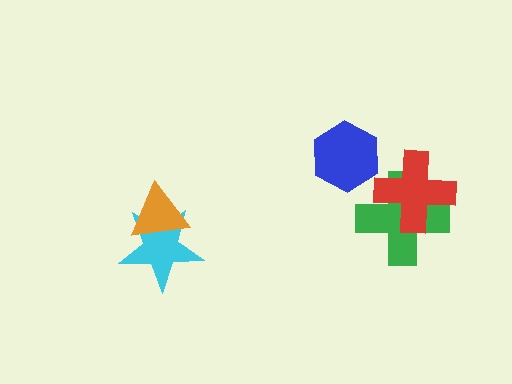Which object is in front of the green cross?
The red cross is in front of the green cross.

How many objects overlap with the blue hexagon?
0 objects overlap with the blue hexagon.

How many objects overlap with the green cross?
1 object overlaps with the green cross.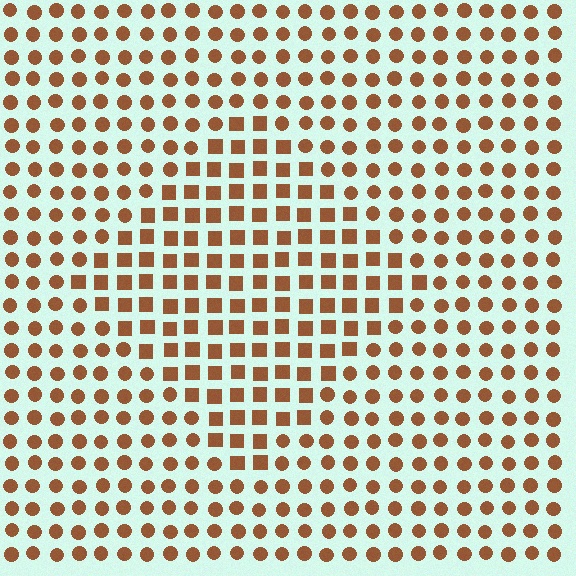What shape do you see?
I see a diamond.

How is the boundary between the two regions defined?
The boundary is defined by a change in element shape: squares inside vs. circles outside. All elements share the same color and spacing.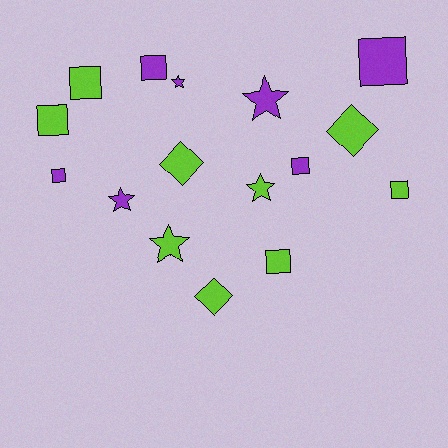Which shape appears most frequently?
Square, with 8 objects.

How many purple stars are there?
There are 3 purple stars.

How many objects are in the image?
There are 16 objects.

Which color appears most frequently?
Lime, with 9 objects.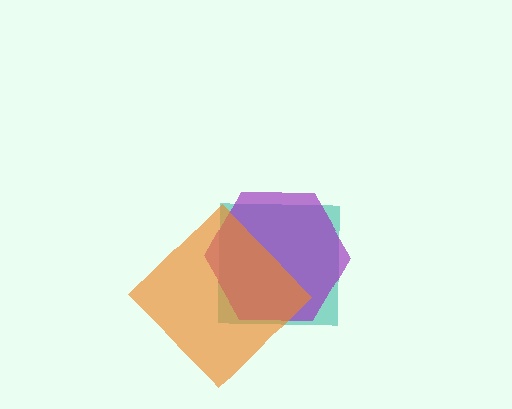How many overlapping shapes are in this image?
There are 3 overlapping shapes in the image.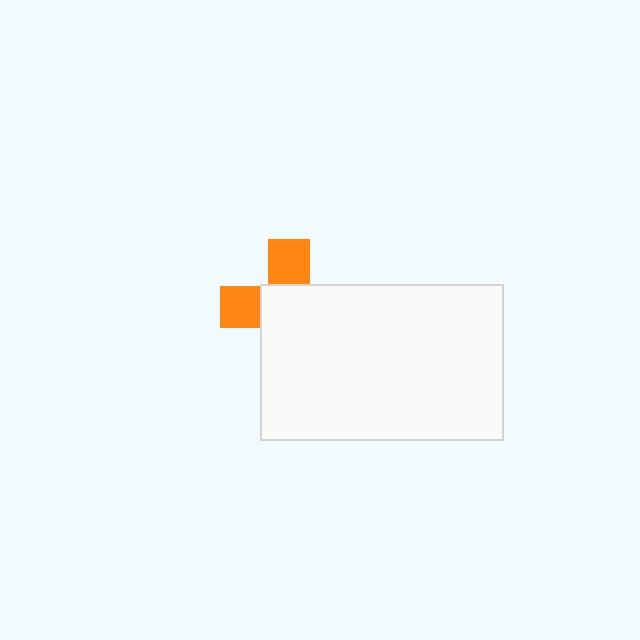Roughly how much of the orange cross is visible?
A small part of it is visible (roughly 36%).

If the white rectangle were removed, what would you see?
You would see the complete orange cross.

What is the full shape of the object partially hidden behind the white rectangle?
The partially hidden object is an orange cross.